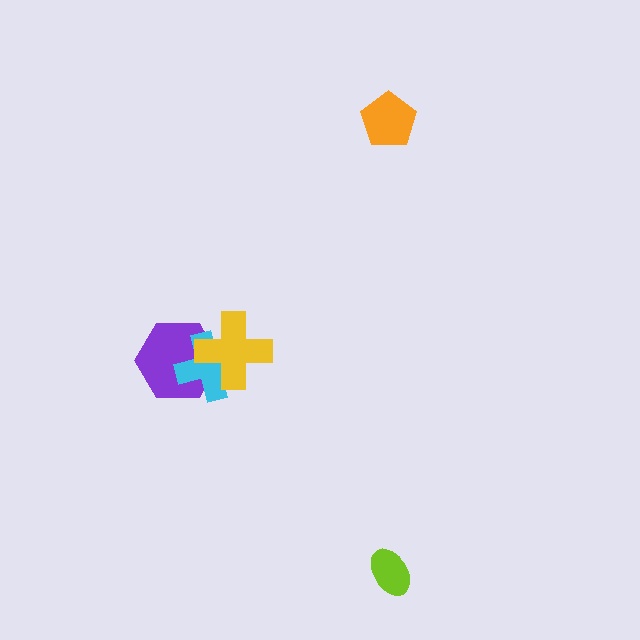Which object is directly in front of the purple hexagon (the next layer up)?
The cyan cross is directly in front of the purple hexagon.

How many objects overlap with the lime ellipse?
0 objects overlap with the lime ellipse.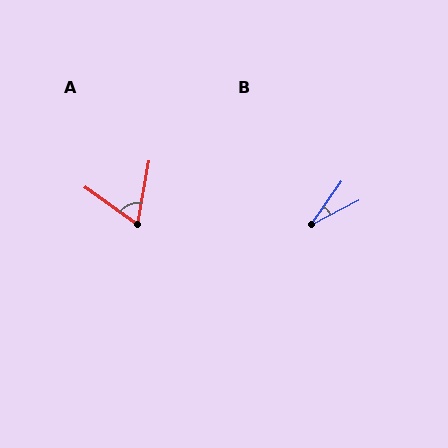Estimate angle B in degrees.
Approximately 27 degrees.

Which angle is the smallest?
B, at approximately 27 degrees.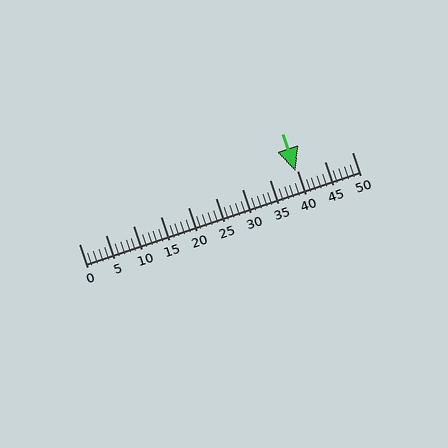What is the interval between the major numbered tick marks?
The major tick marks are spaced 5 units apart.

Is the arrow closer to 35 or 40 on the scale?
The arrow is closer to 40.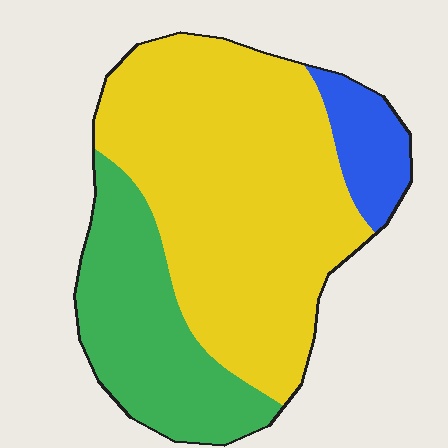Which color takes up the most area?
Yellow, at roughly 65%.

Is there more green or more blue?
Green.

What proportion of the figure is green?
Green takes up about one quarter (1/4) of the figure.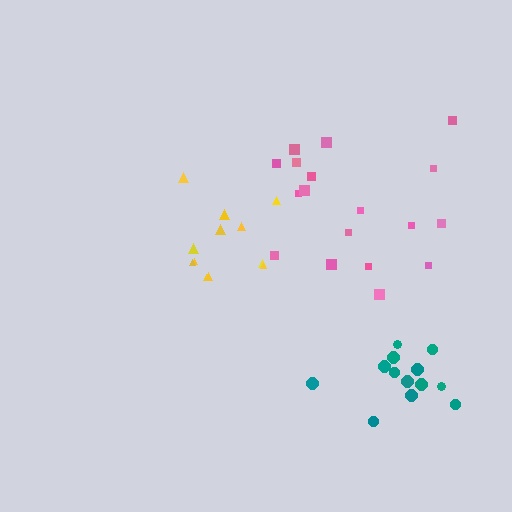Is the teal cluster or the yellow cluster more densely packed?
Yellow.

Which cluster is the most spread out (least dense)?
Pink.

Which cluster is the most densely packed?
Yellow.